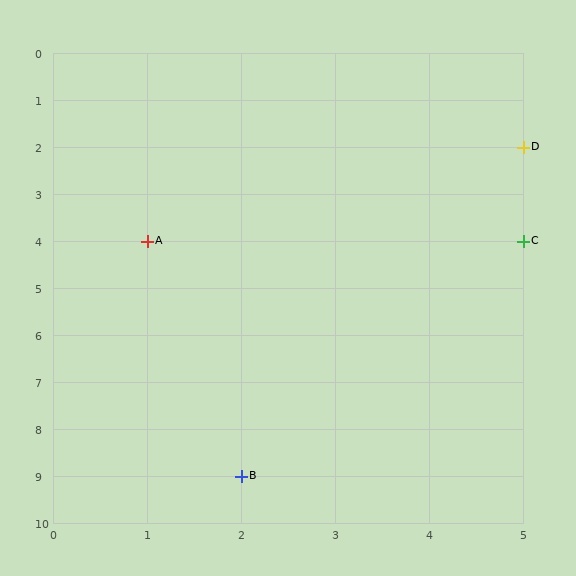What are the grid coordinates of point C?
Point C is at grid coordinates (5, 4).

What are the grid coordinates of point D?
Point D is at grid coordinates (5, 2).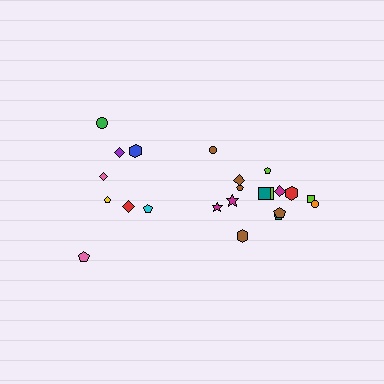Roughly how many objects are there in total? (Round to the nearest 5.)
Roughly 25 objects in total.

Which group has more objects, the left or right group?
The right group.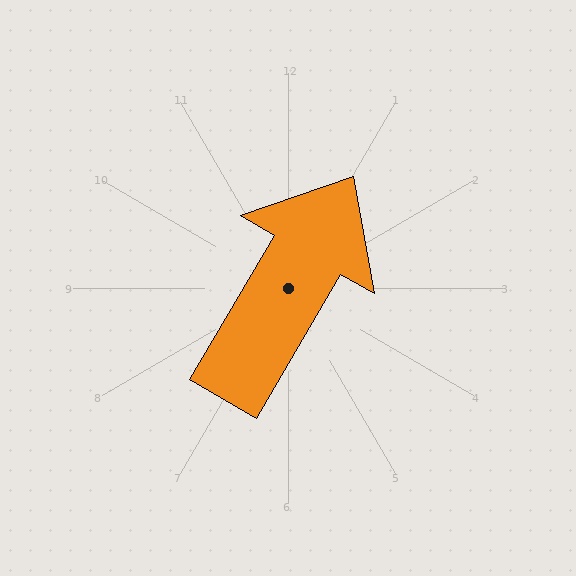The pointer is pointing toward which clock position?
Roughly 1 o'clock.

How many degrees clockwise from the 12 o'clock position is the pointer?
Approximately 30 degrees.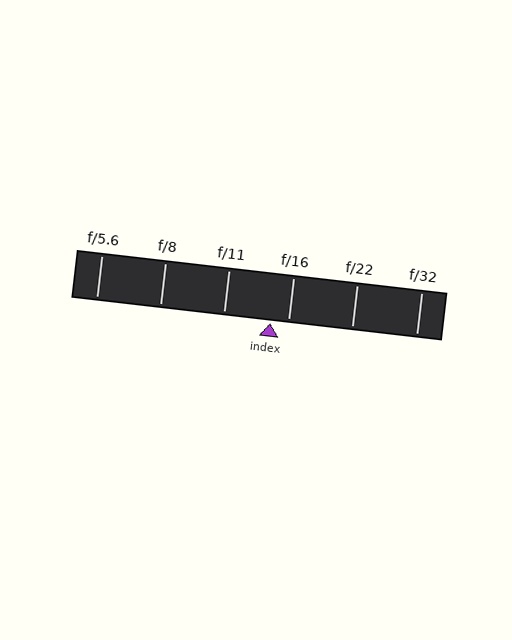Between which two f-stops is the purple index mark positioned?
The index mark is between f/11 and f/16.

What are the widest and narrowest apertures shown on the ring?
The widest aperture shown is f/5.6 and the narrowest is f/32.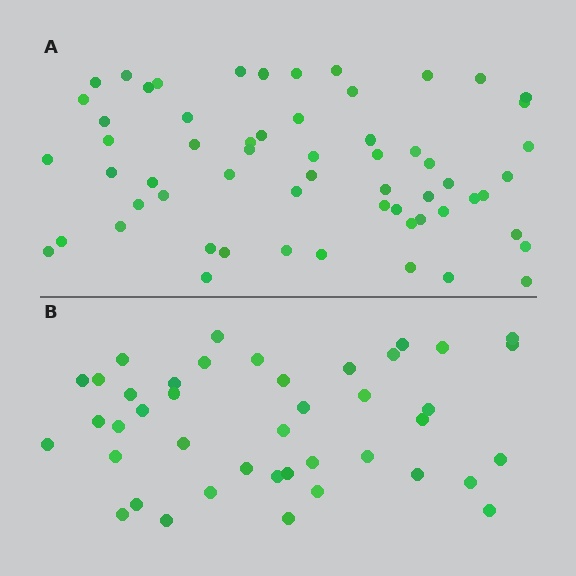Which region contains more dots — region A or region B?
Region A (the top region) has more dots.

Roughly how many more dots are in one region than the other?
Region A has approximately 20 more dots than region B.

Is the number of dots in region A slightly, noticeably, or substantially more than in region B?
Region A has noticeably more, but not dramatically so. The ratio is roughly 1.4 to 1.